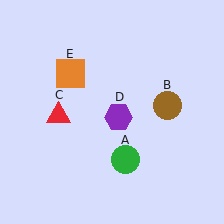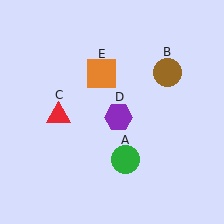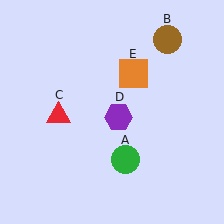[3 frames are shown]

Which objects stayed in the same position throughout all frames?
Green circle (object A) and red triangle (object C) and purple hexagon (object D) remained stationary.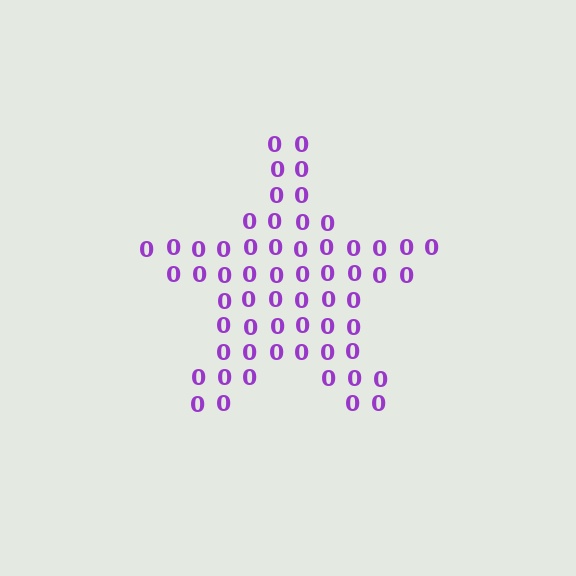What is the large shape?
The large shape is a star.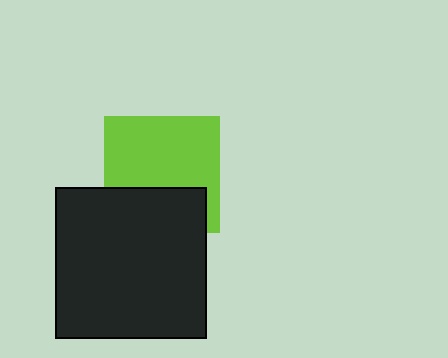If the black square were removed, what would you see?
You would see the complete lime square.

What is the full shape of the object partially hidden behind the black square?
The partially hidden object is a lime square.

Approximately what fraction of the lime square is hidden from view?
Roughly 35% of the lime square is hidden behind the black square.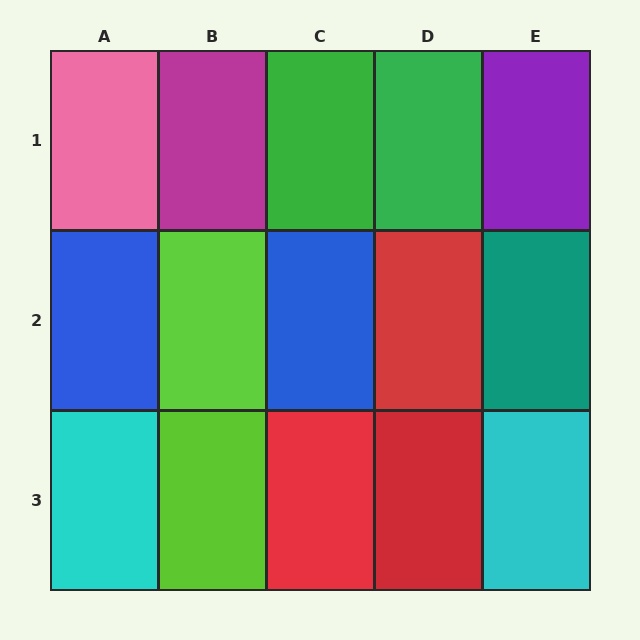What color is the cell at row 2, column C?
Blue.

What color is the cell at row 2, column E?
Teal.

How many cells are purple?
1 cell is purple.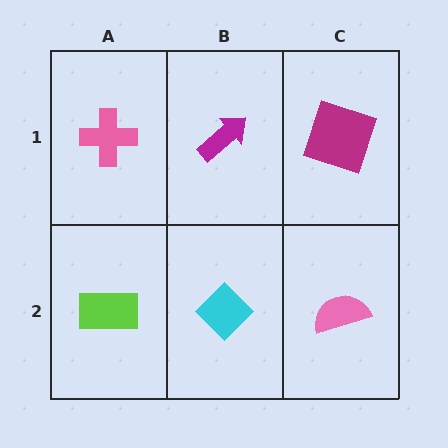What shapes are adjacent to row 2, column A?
A pink cross (row 1, column A), a cyan diamond (row 2, column B).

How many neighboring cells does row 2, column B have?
3.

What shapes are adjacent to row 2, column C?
A magenta square (row 1, column C), a cyan diamond (row 2, column B).